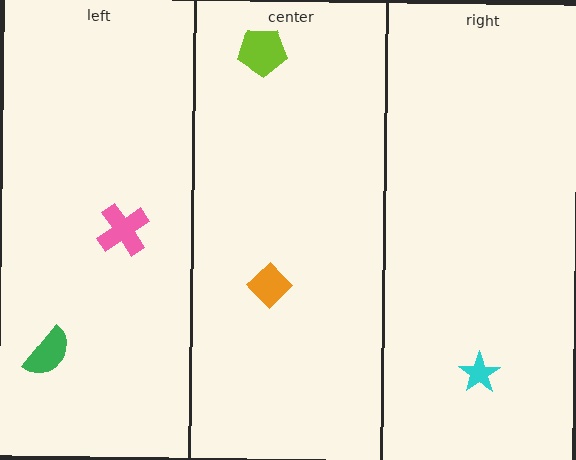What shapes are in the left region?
The pink cross, the green semicircle.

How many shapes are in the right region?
1.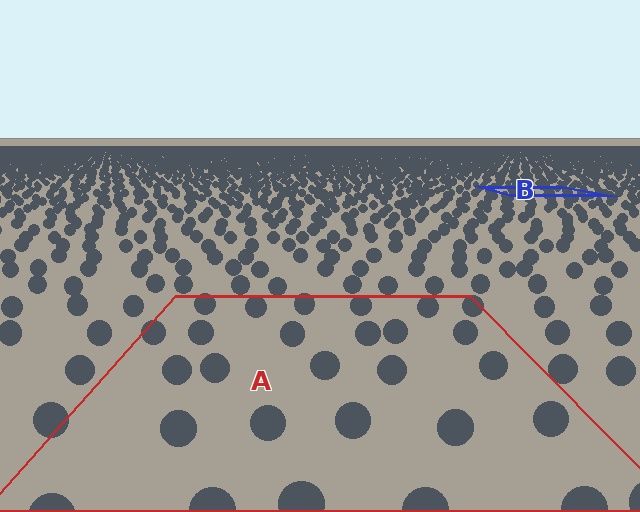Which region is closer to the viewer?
Region A is closer. The texture elements there are larger and more spread out.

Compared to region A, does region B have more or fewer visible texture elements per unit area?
Region B has more texture elements per unit area — they are packed more densely because it is farther away.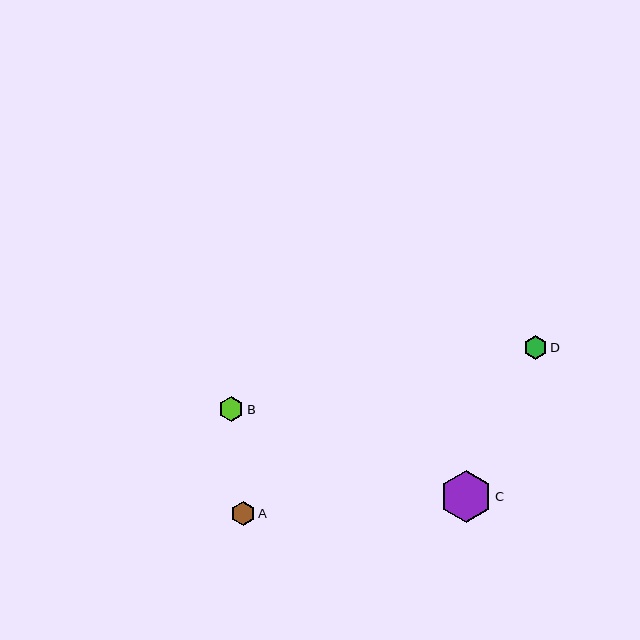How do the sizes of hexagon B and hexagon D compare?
Hexagon B and hexagon D are approximately the same size.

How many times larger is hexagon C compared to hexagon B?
Hexagon C is approximately 2.1 times the size of hexagon B.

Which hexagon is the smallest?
Hexagon A is the smallest with a size of approximately 24 pixels.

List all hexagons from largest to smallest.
From largest to smallest: C, B, D, A.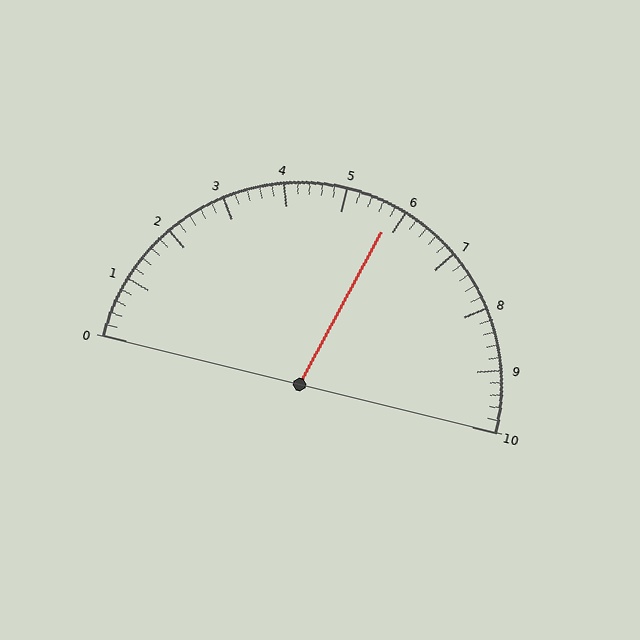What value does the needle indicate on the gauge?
The needle indicates approximately 5.8.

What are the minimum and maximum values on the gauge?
The gauge ranges from 0 to 10.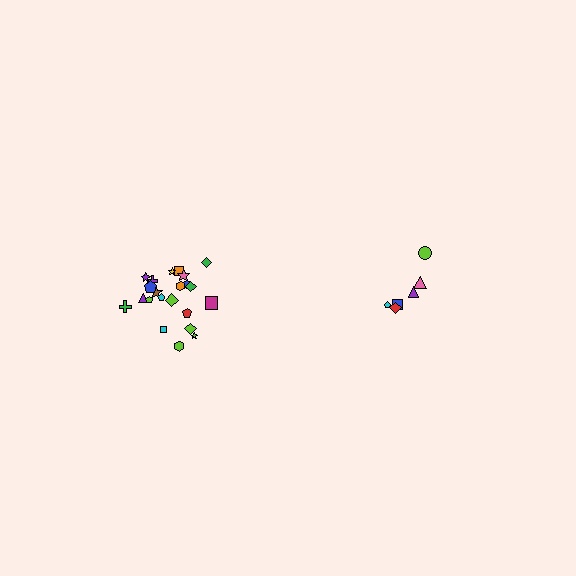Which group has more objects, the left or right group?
The left group.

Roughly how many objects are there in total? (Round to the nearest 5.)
Roughly 30 objects in total.